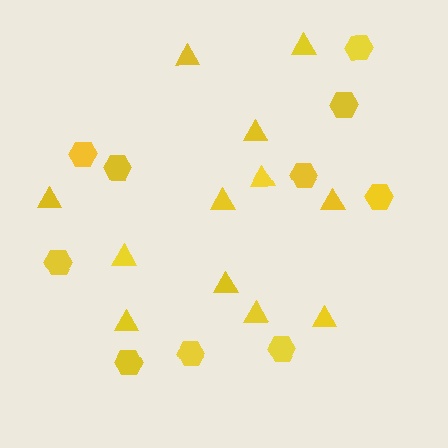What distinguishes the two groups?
There are 2 groups: one group of hexagons (10) and one group of triangles (12).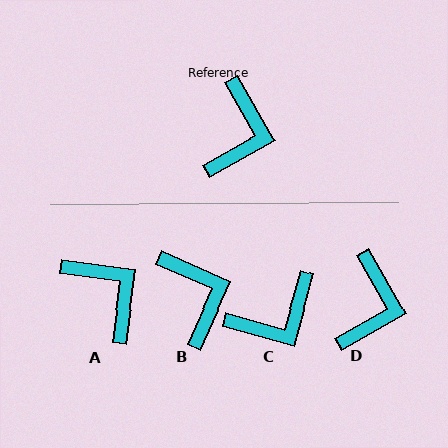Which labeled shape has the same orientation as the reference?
D.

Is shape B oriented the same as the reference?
No, it is off by about 37 degrees.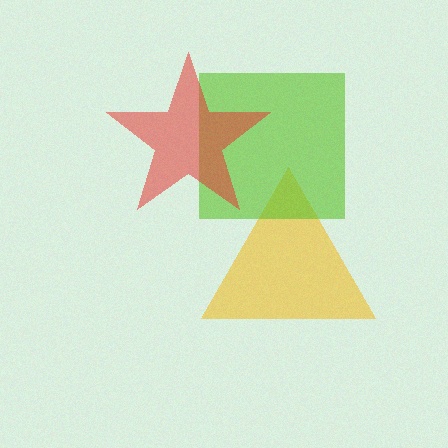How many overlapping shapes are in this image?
There are 3 overlapping shapes in the image.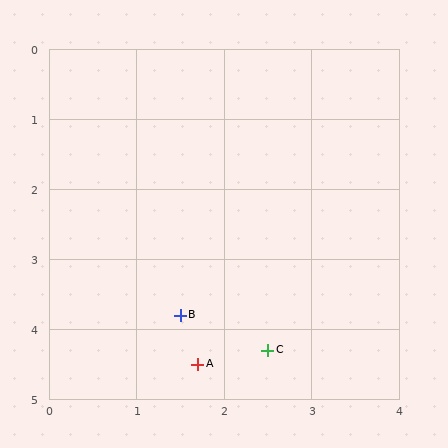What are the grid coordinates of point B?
Point B is at approximately (1.5, 3.8).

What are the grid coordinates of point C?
Point C is at approximately (2.5, 4.3).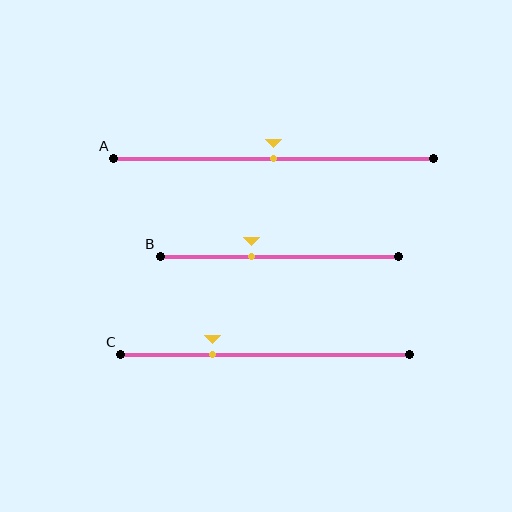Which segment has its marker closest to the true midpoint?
Segment A has its marker closest to the true midpoint.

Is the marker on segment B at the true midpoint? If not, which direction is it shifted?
No, the marker on segment B is shifted to the left by about 12% of the segment length.